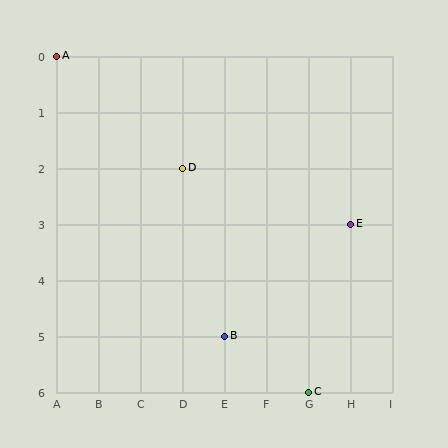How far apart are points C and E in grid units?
Points C and E are 1 column and 3 rows apart (about 3.2 grid units diagonally).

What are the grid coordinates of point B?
Point B is at grid coordinates (E, 5).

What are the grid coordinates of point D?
Point D is at grid coordinates (D, 2).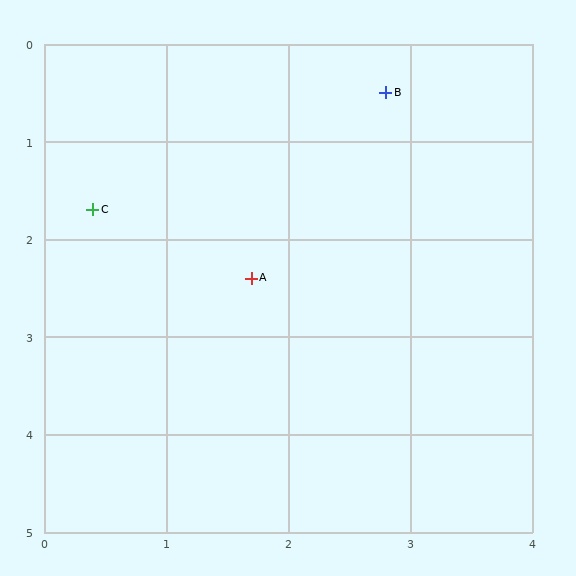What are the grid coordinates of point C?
Point C is at approximately (0.4, 1.7).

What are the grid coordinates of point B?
Point B is at approximately (2.8, 0.5).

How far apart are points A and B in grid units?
Points A and B are about 2.2 grid units apart.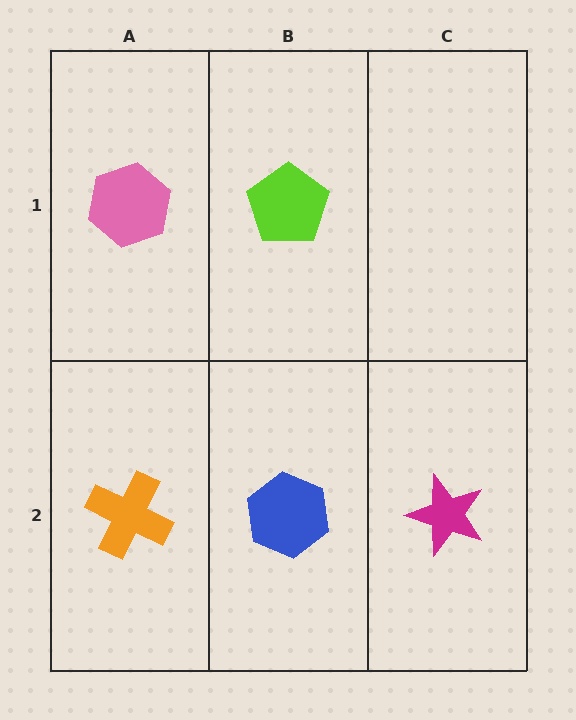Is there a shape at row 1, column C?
No, that cell is empty.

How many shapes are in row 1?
2 shapes.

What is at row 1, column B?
A lime pentagon.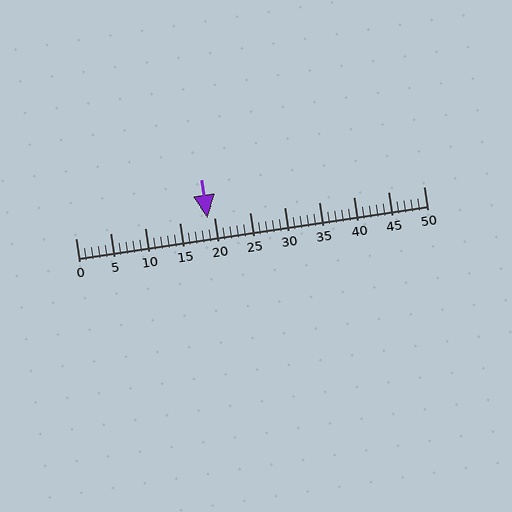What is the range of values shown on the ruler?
The ruler shows values from 0 to 50.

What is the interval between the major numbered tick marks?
The major tick marks are spaced 5 units apart.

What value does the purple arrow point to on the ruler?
The purple arrow points to approximately 19.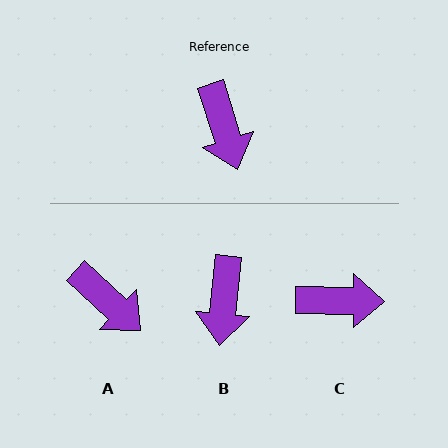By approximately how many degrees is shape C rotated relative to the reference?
Approximately 71 degrees counter-clockwise.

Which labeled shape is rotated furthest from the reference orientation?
C, about 71 degrees away.